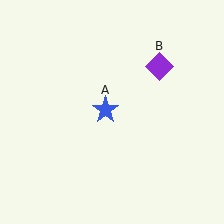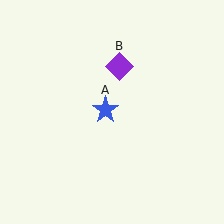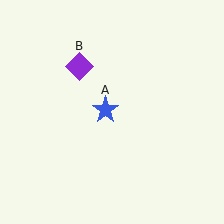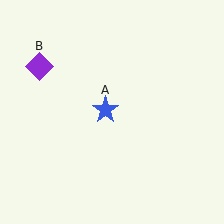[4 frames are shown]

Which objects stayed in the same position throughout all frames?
Blue star (object A) remained stationary.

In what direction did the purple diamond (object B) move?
The purple diamond (object B) moved left.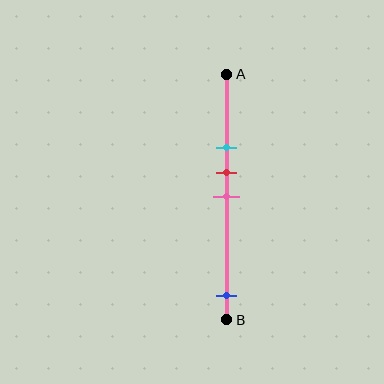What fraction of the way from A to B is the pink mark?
The pink mark is approximately 50% (0.5) of the way from A to B.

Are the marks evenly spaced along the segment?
No, the marks are not evenly spaced.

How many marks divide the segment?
There are 4 marks dividing the segment.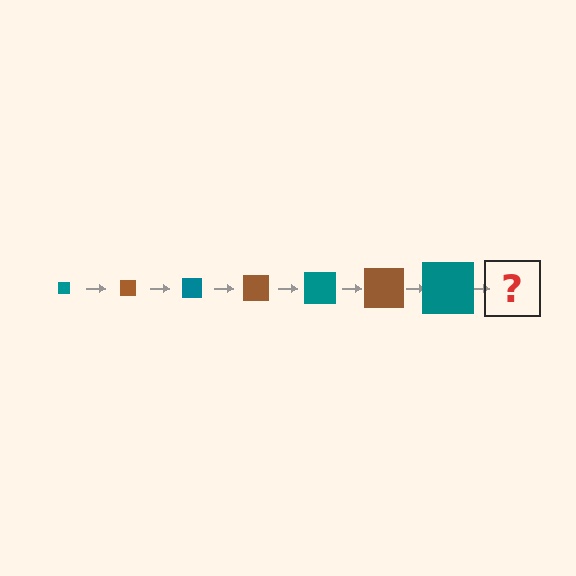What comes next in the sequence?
The next element should be a brown square, larger than the previous one.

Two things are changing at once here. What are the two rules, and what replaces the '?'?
The two rules are that the square grows larger each step and the color cycles through teal and brown. The '?' should be a brown square, larger than the previous one.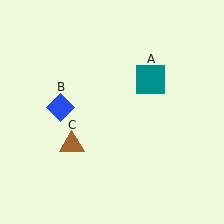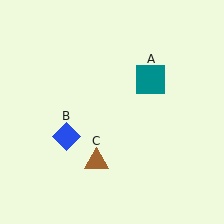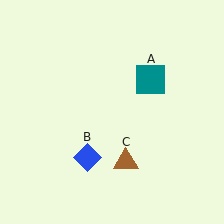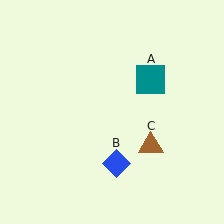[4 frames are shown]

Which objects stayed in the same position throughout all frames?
Teal square (object A) remained stationary.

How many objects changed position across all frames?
2 objects changed position: blue diamond (object B), brown triangle (object C).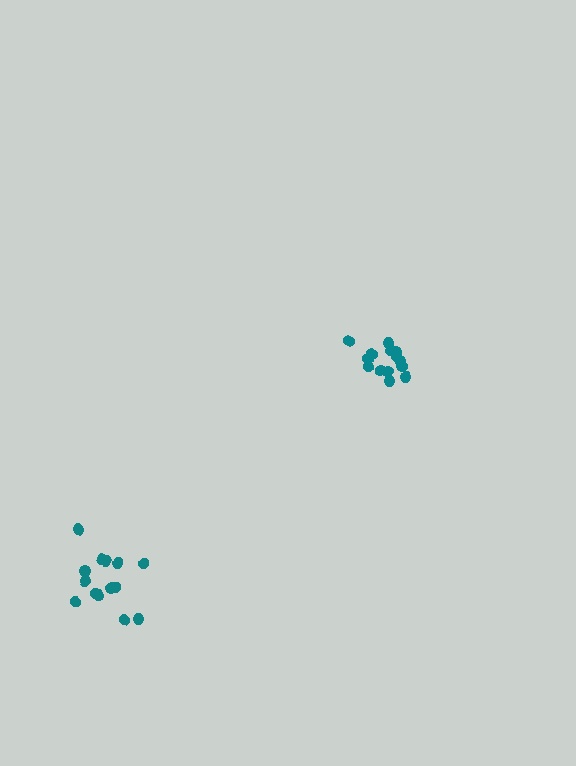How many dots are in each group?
Group 1: 14 dots, Group 2: 14 dots (28 total).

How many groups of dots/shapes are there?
There are 2 groups.